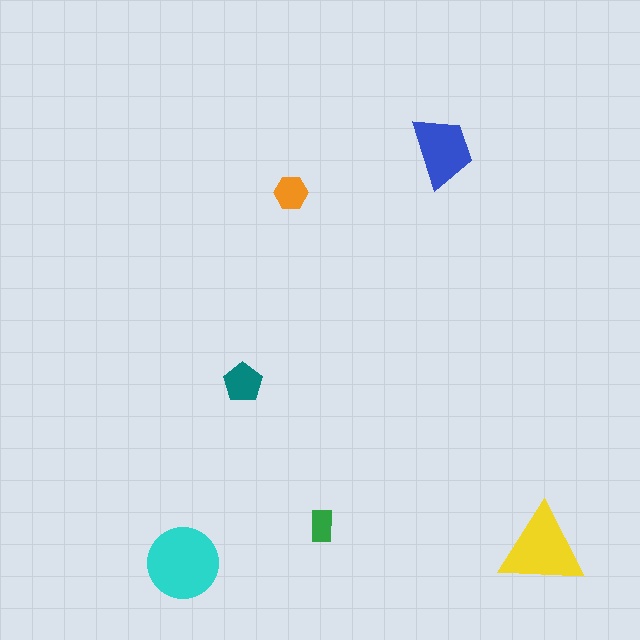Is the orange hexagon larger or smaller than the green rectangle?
Larger.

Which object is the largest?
The cyan circle.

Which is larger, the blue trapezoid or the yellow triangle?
The yellow triangle.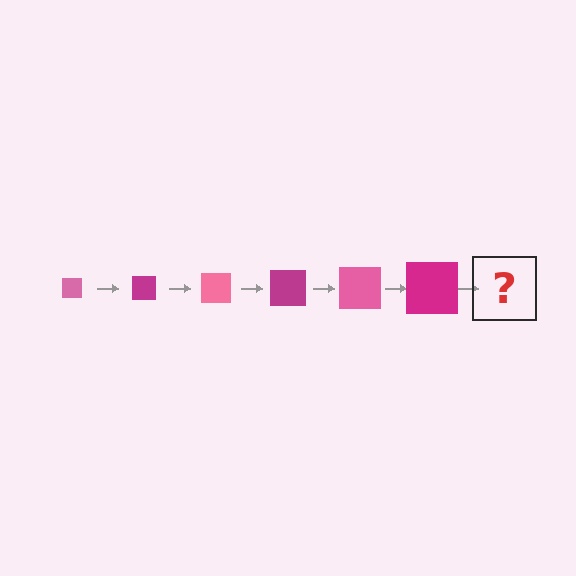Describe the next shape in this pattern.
It should be a pink square, larger than the previous one.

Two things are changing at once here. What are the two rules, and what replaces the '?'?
The two rules are that the square grows larger each step and the color cycles through pink and magenta. The '?' should be a pink square, larger than the previous one.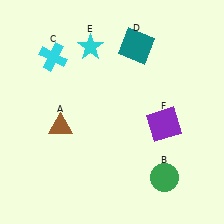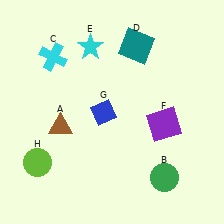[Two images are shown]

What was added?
A blue diamond (G), a lime circle (H) were added in Image 2.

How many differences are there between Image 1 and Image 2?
There are 2 differences between the two images.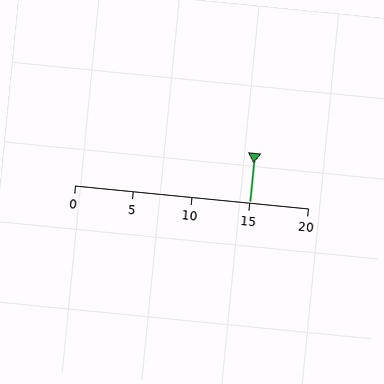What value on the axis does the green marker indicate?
The marker indicates approximately 15.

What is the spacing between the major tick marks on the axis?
The major ticks are spaced 5 apart.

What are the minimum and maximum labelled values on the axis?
The axis runs from 0 to 20.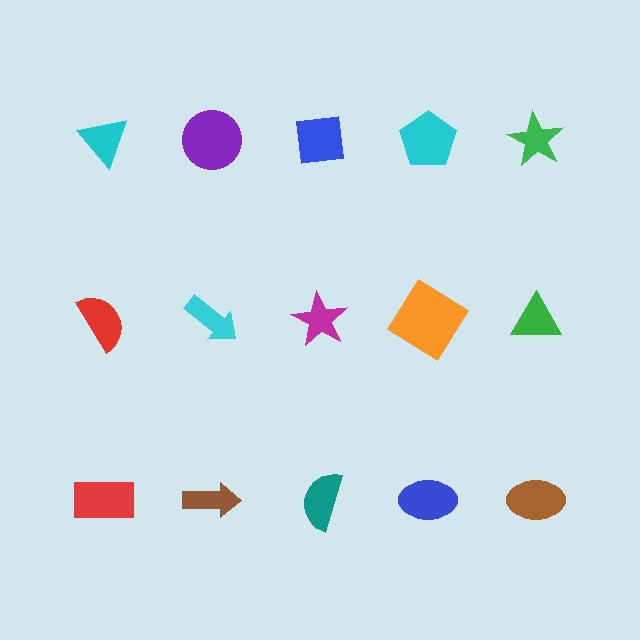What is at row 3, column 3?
A teal semicircle.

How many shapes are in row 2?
5 shapes.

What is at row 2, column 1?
A red semicircle.